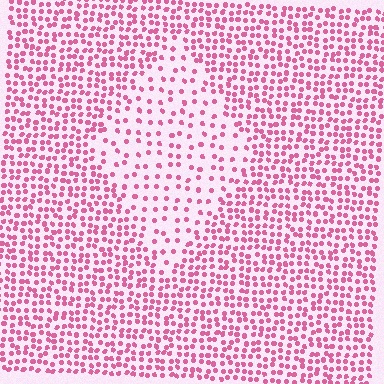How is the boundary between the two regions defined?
The boundary is defined by a change in element density (approximately 2.2x ratio). All elements are the same color, size, and shape.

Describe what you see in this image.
The image contains small pink elements arranged at two different densities. A diamond-shaped region is visible where the elements are less densely packed than the surrounding area.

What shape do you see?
I see a diamond.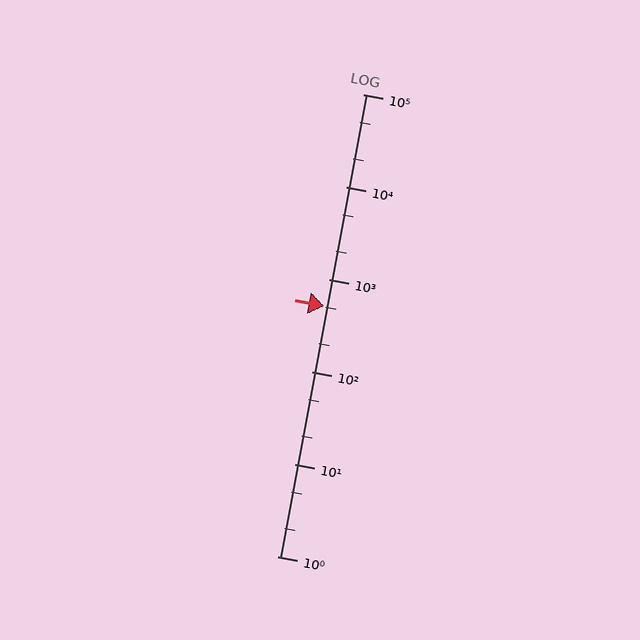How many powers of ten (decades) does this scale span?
The scale spans 5 decades, from 1 to 100000.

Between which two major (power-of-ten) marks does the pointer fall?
The pointer is between 100 and 1000.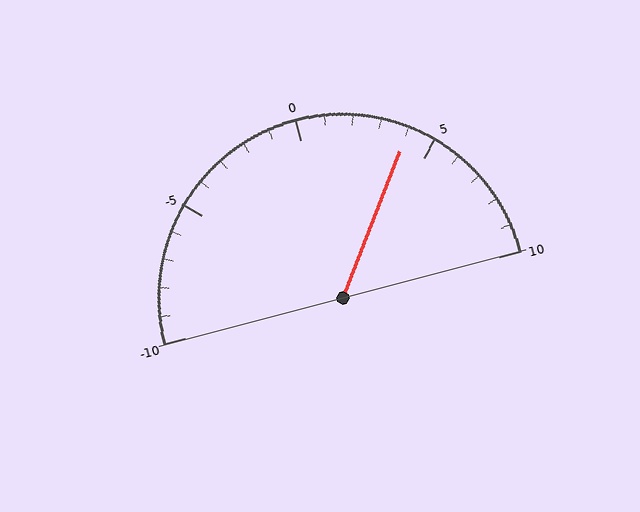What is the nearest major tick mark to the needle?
The nearest major tick mark is 5.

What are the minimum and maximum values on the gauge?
The gauge ranges from -10 to 10.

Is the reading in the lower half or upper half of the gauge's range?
The reading is in the upper half of the range (-10 to 10).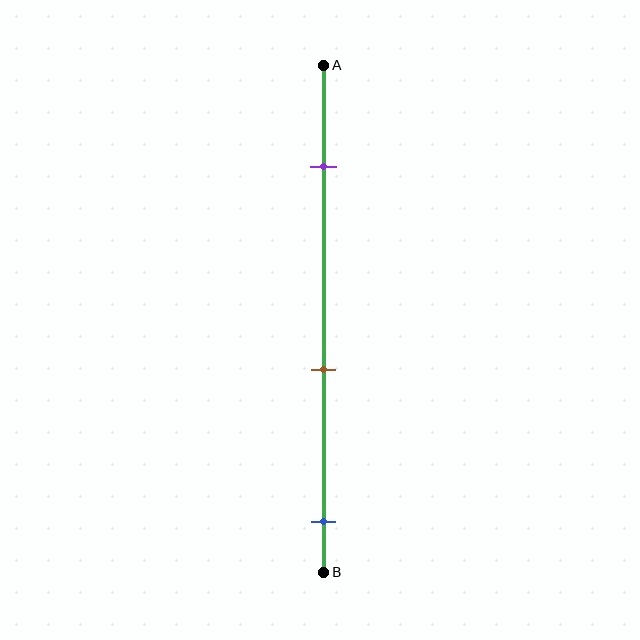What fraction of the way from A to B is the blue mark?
The blue mark is approximately 90% (0.9) of the way from A to B.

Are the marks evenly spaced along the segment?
Yes, the marks are approximately evenly spaced.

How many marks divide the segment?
There are 3 marks dividing the segment.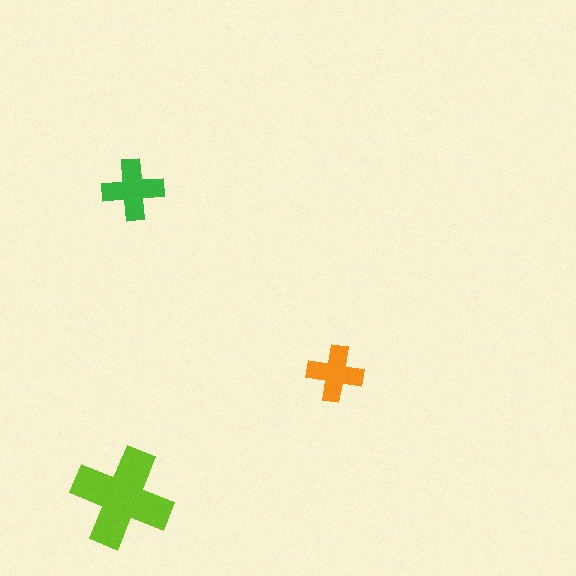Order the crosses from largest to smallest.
the lime one, the green one, the orange one.